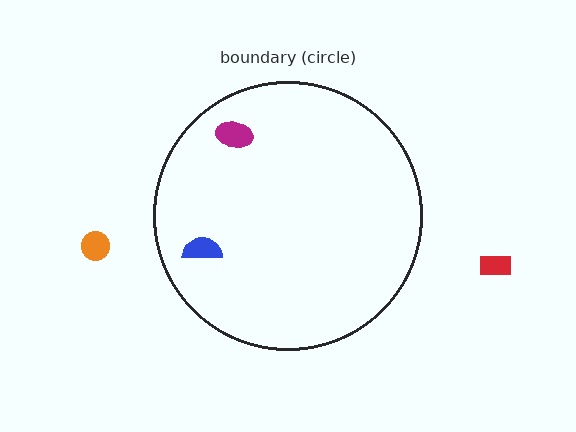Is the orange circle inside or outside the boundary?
Outside.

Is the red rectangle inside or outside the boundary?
Outside.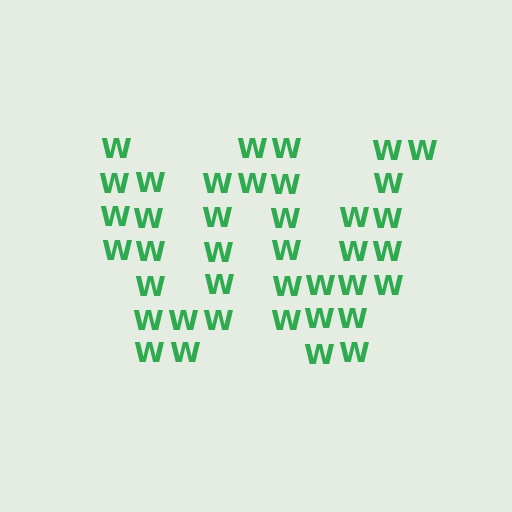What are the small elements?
The small elements are letter W's.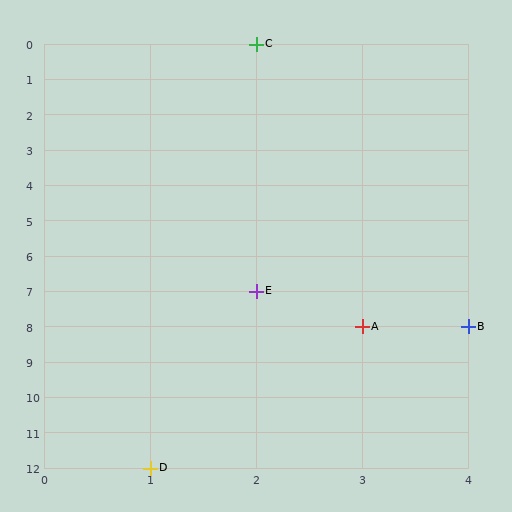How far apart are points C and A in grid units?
Points C and A are 1 column and 8 rows apart (about 8.1 grid units diagonally).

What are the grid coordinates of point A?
Point A is at grid coordinates (3, 8).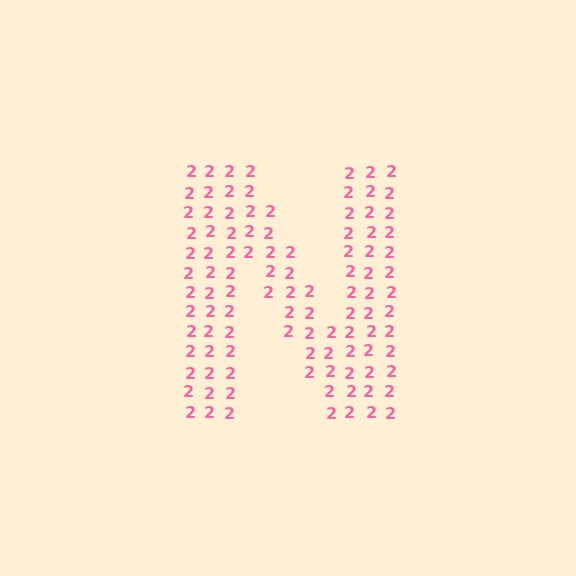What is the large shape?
The large shape is the letter N.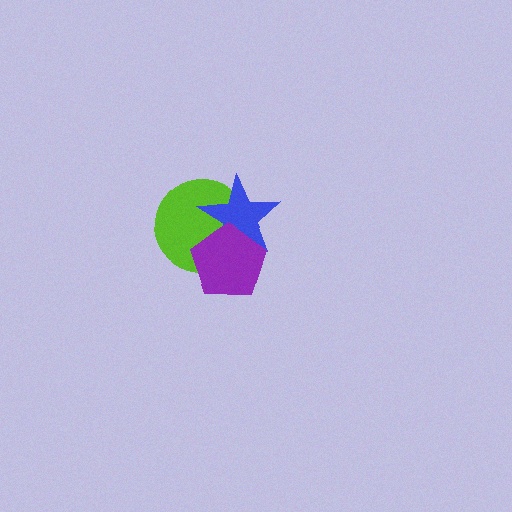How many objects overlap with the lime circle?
2 objects overlap with the lime circle.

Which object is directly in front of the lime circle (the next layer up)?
The blue star is directly in front of the lime circle.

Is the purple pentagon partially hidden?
No, no other shape covers it.